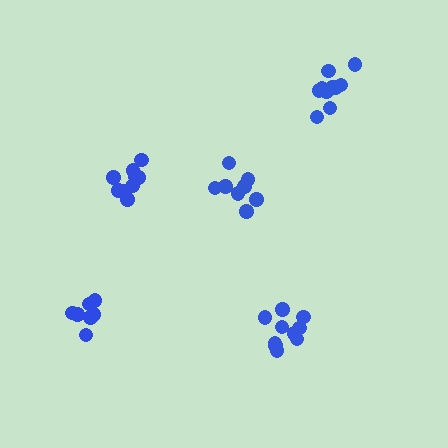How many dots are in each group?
Group 1: 9 dots, Group 2: 10 dots, Group 3: 8 dots, Group 4: 7 dots, Group 5: 10 dots (44 total).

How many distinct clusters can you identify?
There are 5 distinct clusters.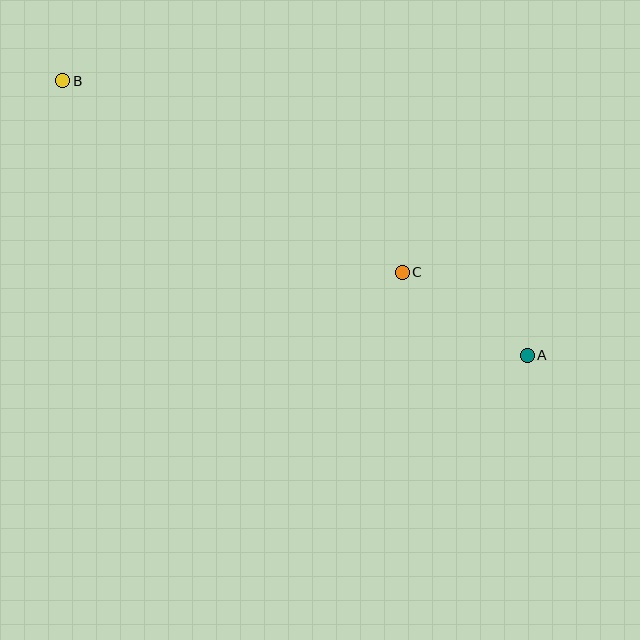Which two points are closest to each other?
Points A and C are closest to each other.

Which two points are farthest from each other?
Points A and B are farthest from each other.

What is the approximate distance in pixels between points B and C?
The distance between B and C is approximately 390 pixels.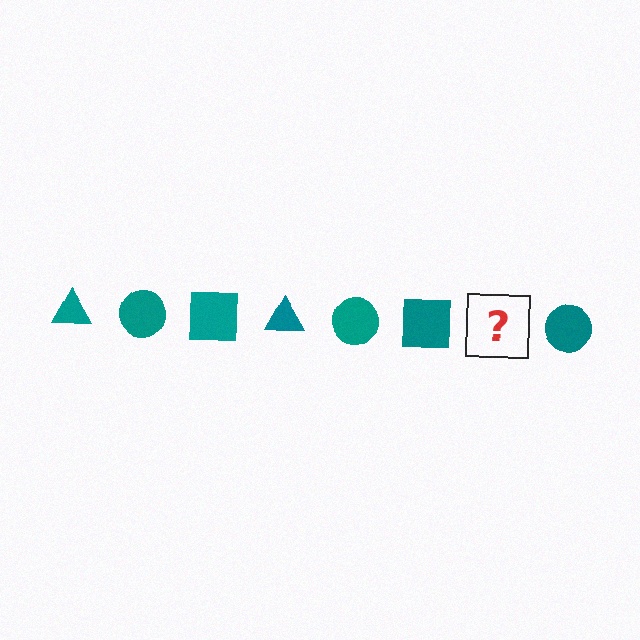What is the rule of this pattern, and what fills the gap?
The rule is that the pattern cycles through triangle, circle, square shapes in teal. The gap should be filled with a teal triangle.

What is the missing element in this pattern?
The missing element is a teal triangle.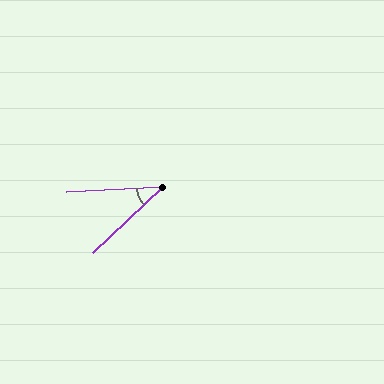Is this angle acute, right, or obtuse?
It is acute.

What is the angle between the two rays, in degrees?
Approximately 41 degrees.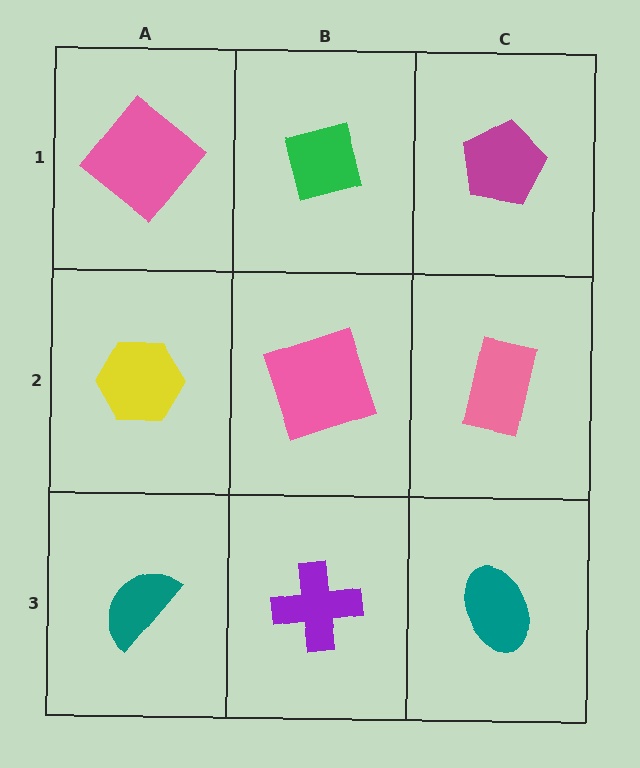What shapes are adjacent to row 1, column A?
A yellow hexagon (row 2, column A), a green square (row 1, column B).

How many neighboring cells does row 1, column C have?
2.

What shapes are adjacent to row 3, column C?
A pink rectangle (row 2, column C), a purple cross (row 3, column B).